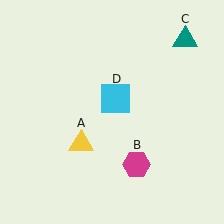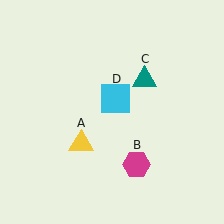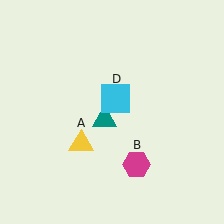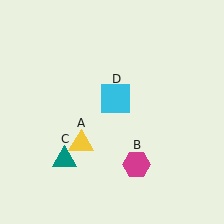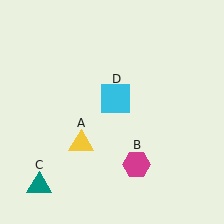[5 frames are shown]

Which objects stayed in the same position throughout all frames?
Yellow triangle (object A) and magenta hexagon (object B) and cyan square (object D) remained stationary.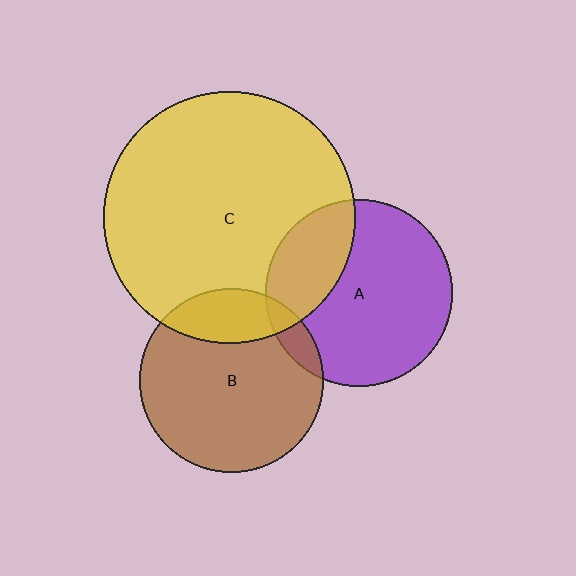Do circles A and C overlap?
Yes.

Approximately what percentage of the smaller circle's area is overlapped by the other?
Approximately 30%.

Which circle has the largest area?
Circle C (yellow).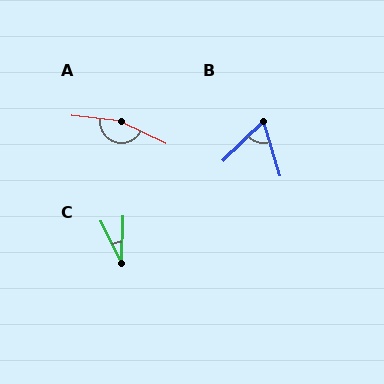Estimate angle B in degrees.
Approximately 63 degrees.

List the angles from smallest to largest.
C (27°), B (63°), A (162°).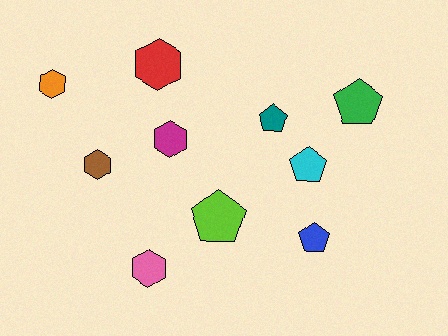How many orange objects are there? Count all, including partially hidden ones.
There is 1 orange object.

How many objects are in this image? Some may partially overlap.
There are 10 objects.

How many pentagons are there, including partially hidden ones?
There are 5 pentagons.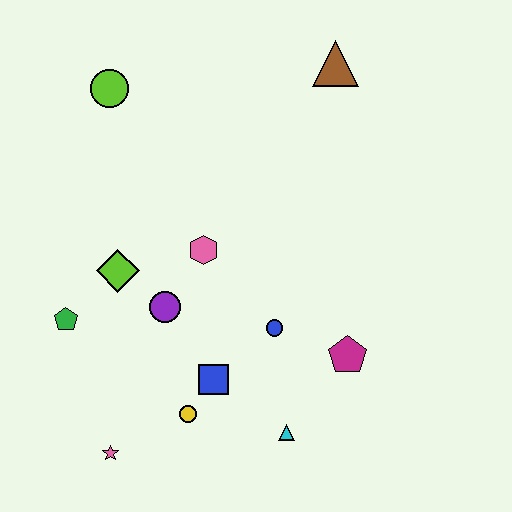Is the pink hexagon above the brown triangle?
No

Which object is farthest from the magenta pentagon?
The lime circle is farthest from the magenta pentagon.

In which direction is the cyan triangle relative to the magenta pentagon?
The cyan triangle is below the magenta pentagon.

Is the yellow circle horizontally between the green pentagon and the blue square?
Yes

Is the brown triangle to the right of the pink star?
Yes